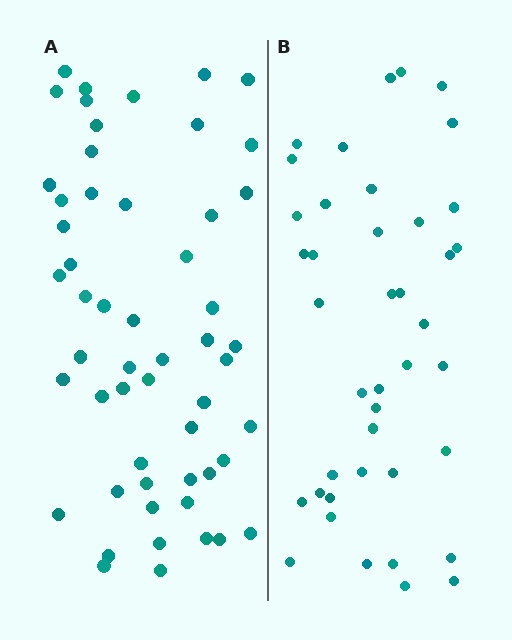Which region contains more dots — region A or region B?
Region A (the left region) has more dots.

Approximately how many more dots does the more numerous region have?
Region A has approximately 15 more dots than region B.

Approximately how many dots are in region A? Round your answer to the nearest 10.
About 50 dots. (The exact count is 54, which rounds to 50.)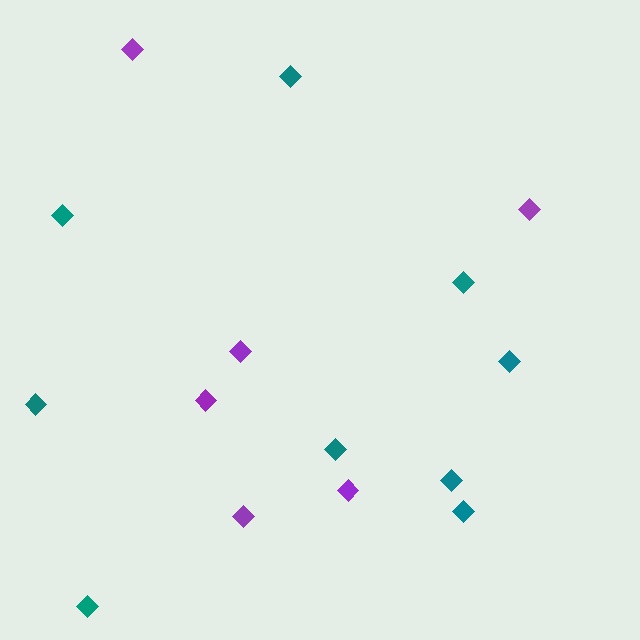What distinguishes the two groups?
There are 2 groups: one group of teal diamonds (9) and one group of purple diamonds (6).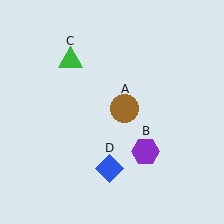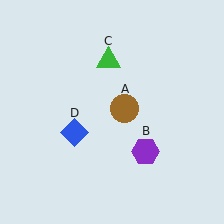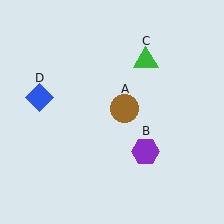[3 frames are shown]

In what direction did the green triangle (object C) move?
The green triangle (object C) moved right.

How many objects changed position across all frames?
2 objects changed position: green triangle (object C), blue diamond (object D).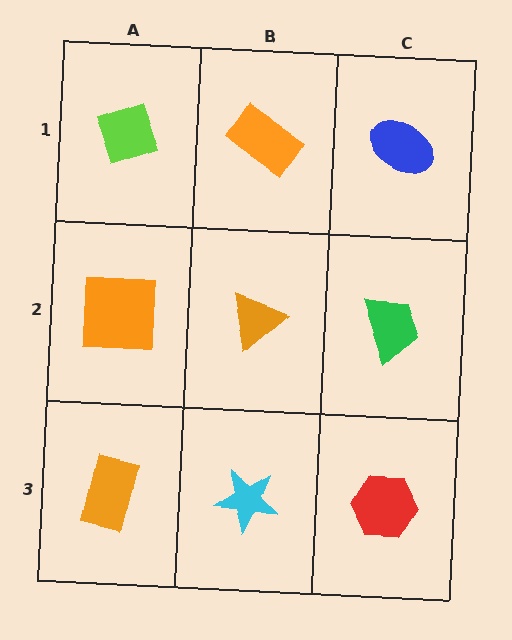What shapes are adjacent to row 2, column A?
A lime diamond (row 1, column A), an orange rectangle (row 3, column A), an orange triangle (row 2, column B).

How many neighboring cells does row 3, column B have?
3.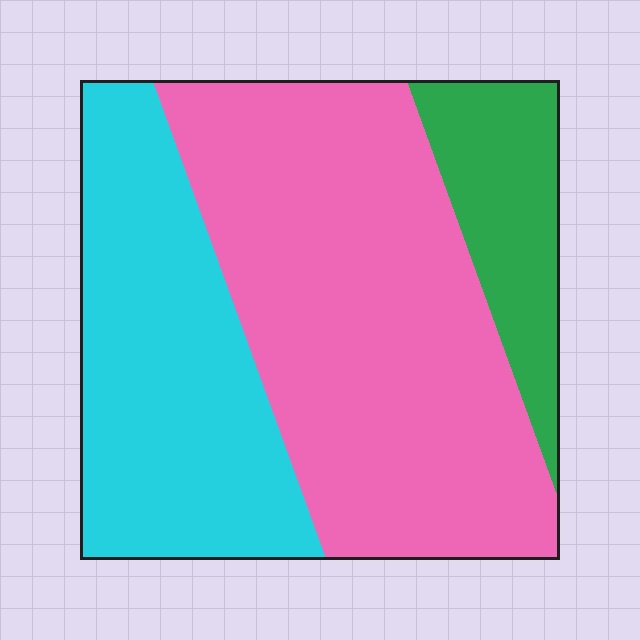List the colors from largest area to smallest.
From largest to smallest: pink, cyan, green.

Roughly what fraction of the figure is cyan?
Cyan takes up about one third (1/3) of the figure.